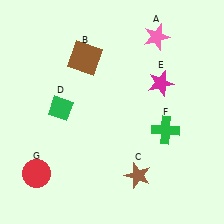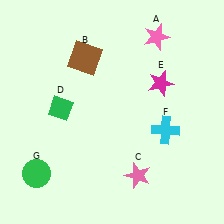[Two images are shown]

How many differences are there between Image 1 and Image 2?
There are 3 differences between the two images.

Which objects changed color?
C changed from brown to pink. F changed from green to cyan. G changed from red to green.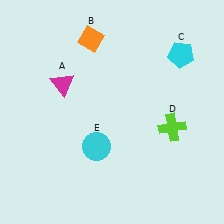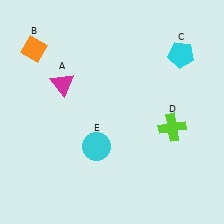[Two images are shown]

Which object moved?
The orange diamond (B) moved left.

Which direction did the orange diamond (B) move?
The orange diamond (B) moved left.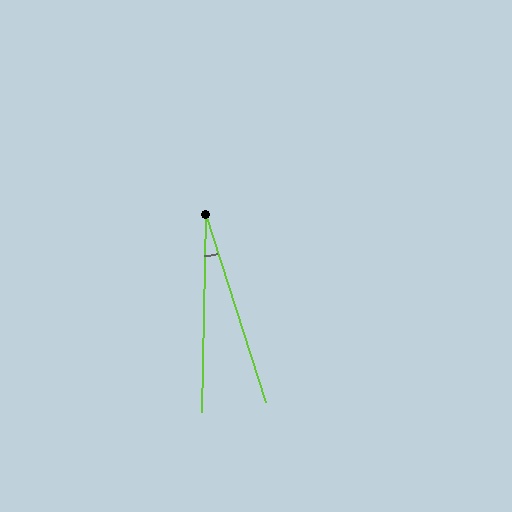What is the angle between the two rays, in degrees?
Approximately 19 degrees.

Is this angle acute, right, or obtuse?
It is acute.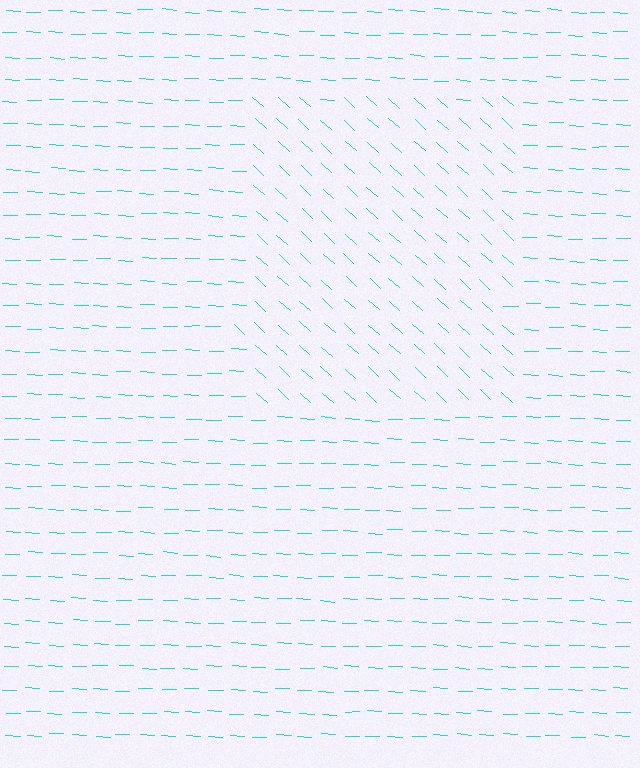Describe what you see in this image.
The image is filled with small cyan line segments. A rectangle region in the image has lines oriented differently from the surrounding lines, creating a visible texture boundary.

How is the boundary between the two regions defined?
The boundary is defined purely by a change in line orientation (approximately 40 degrees difference). All lines are the same color and thickness.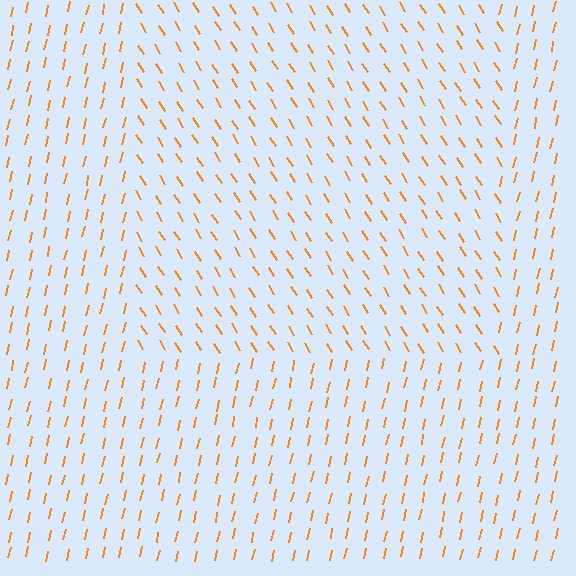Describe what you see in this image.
The image is filled with small orange line segments. A rectangle region in the image has lines oriented differently from the surrounding lines, creating a visible texture boundary.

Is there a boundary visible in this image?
Yes, there is a texture boundary formed by a change in line orientation.